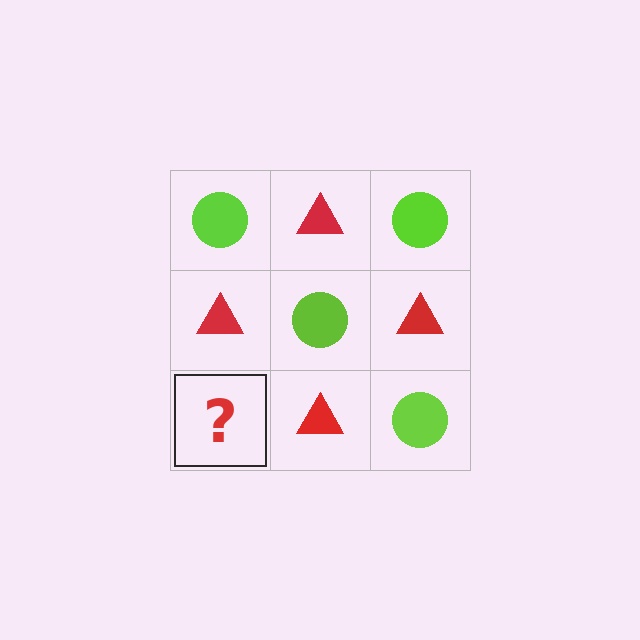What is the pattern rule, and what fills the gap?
The rule is that it alternates lime circle and red triangle in a checkerboard pattern. The gap should be filled with a lime circle.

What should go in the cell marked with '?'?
The missing cell should contain a lime circle.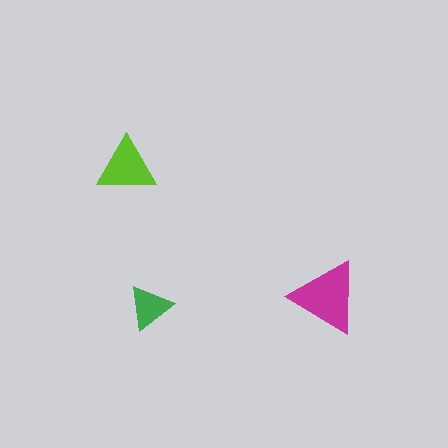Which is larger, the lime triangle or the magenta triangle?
The magenta one.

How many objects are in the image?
There are 3 objects in the image.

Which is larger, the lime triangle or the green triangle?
The lime one.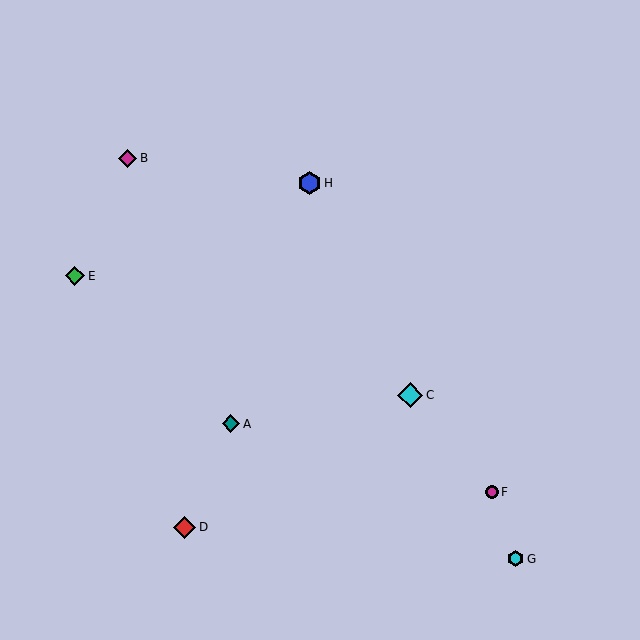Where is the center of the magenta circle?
The center of the magenta circle is at (492, 492).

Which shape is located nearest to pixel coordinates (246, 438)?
The teal diamond (labeled A) at (231, 424) is nearest to that location.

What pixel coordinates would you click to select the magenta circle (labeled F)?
Click at (492, 492) to select the magenta circle F.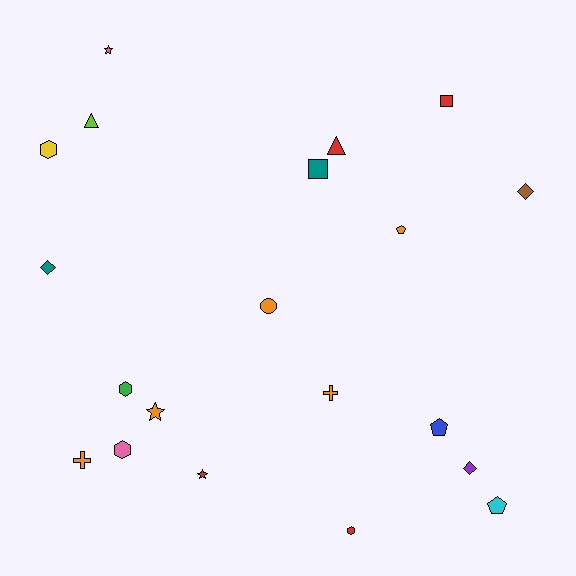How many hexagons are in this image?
There are 4 hexagons.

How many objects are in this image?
There are 20 objects.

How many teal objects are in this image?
There are 2 teal objects.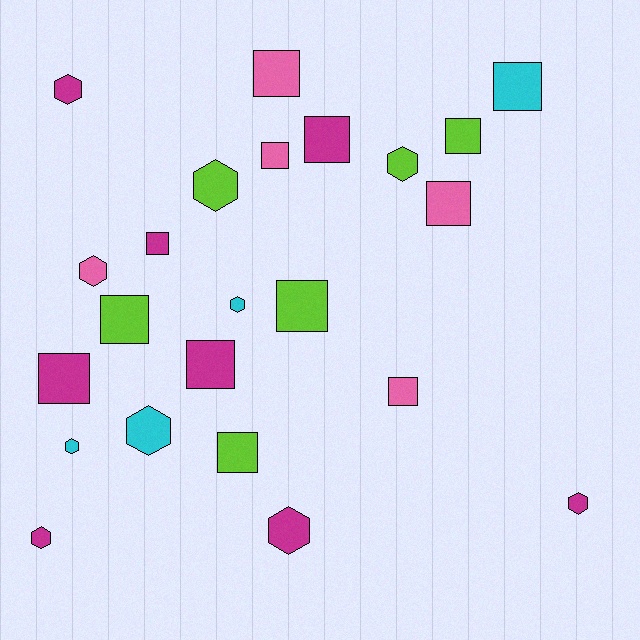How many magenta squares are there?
There are 4 magenta squares.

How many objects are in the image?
There are 23 objects.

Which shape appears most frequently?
Square, with 13 objects.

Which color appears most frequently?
Magenta, with 8 objects.